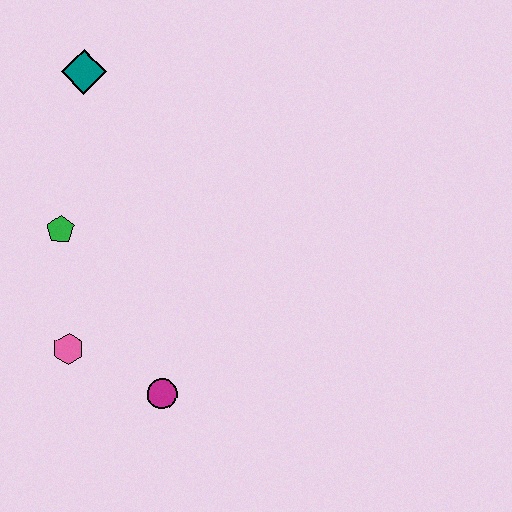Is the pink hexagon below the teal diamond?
Yes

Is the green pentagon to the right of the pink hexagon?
No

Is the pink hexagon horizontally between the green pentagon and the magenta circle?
Yes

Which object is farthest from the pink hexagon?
The teal diamond is farthest from the pink hexagon.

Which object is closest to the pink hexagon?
The magenta circle is closest to the pink hexagon.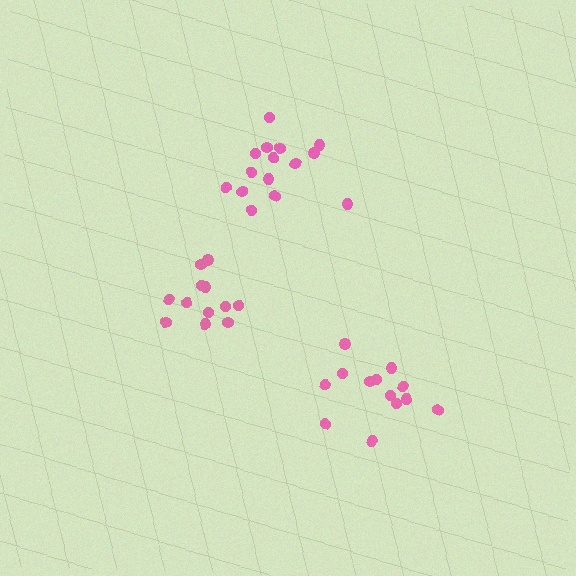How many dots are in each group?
Group 1: 13 dots, Group 2: 12 dots, Group 3: 15 dots (40 total).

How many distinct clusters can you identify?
There are 3 distinct clusters.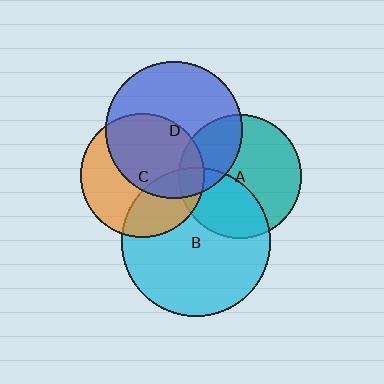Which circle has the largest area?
Circle B (cyan).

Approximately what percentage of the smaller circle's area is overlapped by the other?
Approximately 10%.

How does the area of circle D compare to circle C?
Approximately 1.2 times.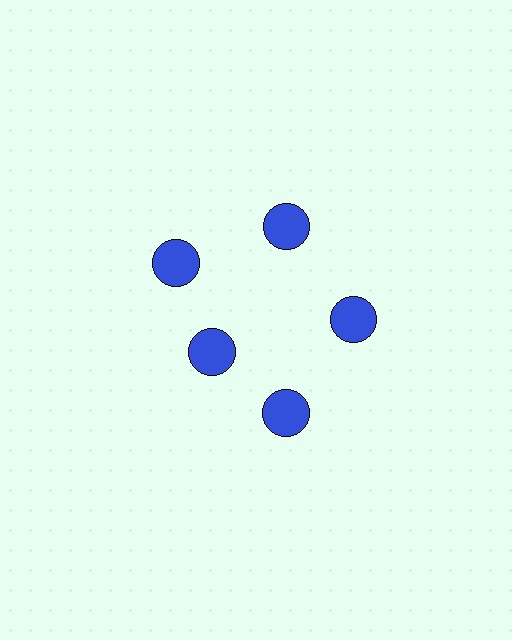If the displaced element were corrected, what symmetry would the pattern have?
It would have 5-fold rotational symmetry — the pattern would map onto itself every 72 degrees.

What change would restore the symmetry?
The symmetry would be restored by moving it outward, back onto the ring so that all 5 circles sit at equal angles and equal distance from the center.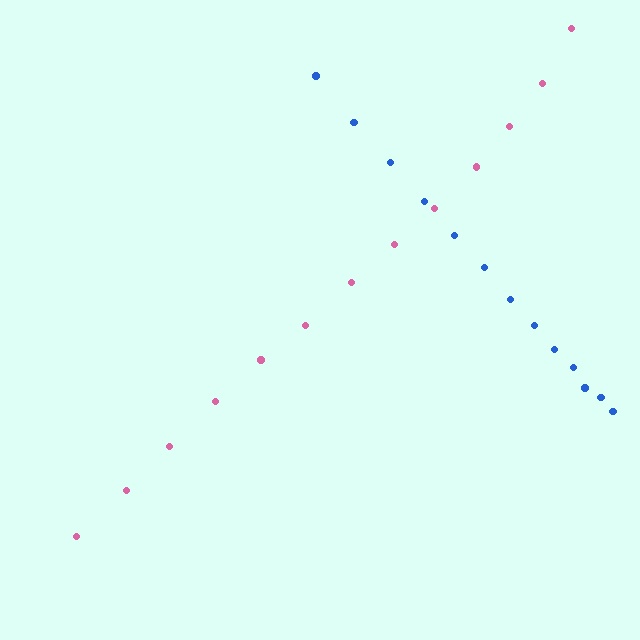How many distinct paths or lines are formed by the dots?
There are 2 distinct paths.